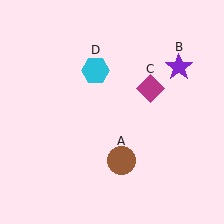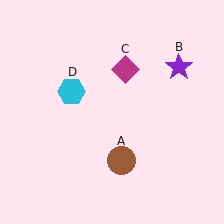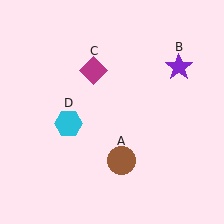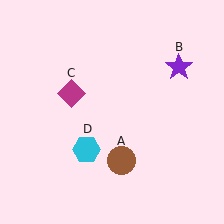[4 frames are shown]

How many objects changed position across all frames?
2 objects changed position: magenta diamond (object C), cyan hexagon (object D).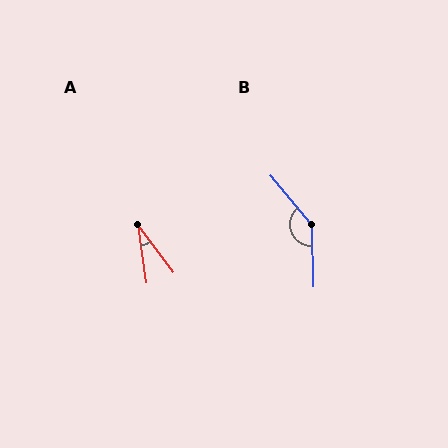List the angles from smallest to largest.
A (28°), B (141°).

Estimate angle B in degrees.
Approximately 141 degrees.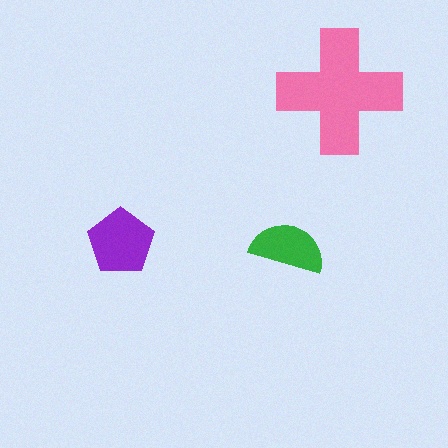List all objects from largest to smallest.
The pink cross, the purple pentagon, the green semicircle.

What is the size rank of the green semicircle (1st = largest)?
3rd.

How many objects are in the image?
There are 3 objects in the image.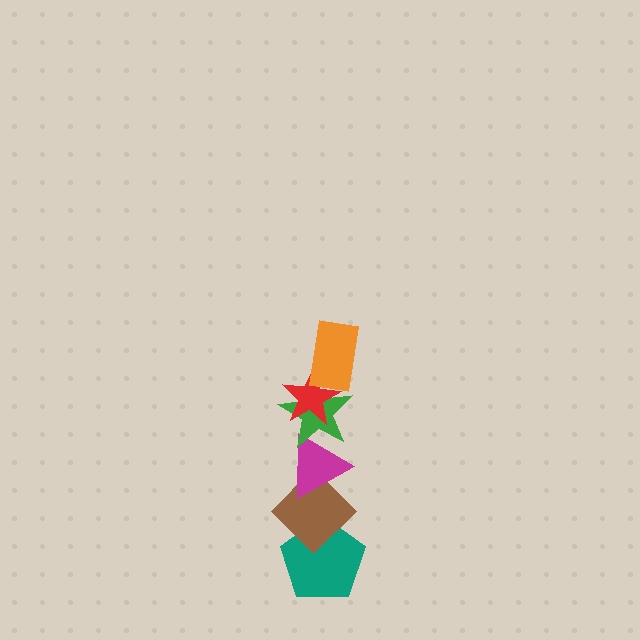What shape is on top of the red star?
The orange rectangle is on top of the red star.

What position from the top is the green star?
The green star is 3rd from the top.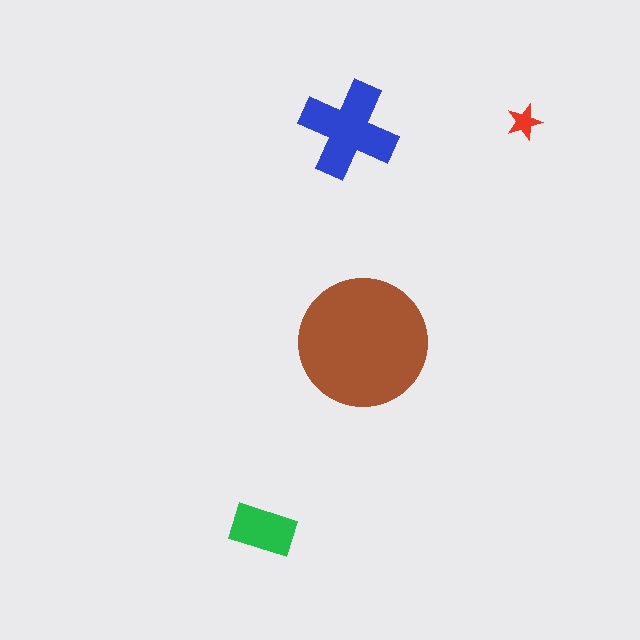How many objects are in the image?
There are 4 objects in the image.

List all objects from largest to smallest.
The brown circle, the blue cross, the green rectangle, the red star.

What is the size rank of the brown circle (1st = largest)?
1st.